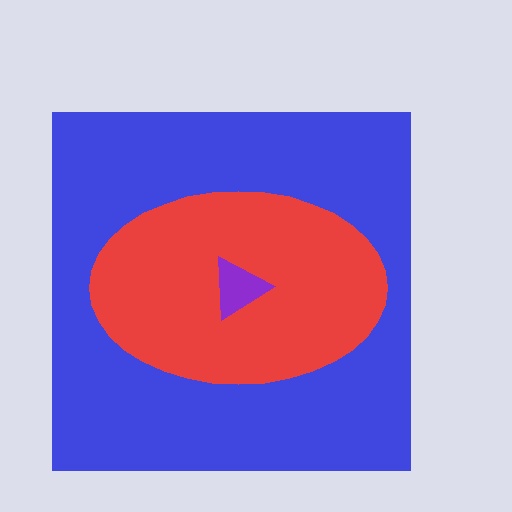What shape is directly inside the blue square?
The red ellipse.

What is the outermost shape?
The blue square.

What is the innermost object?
The purple triangle.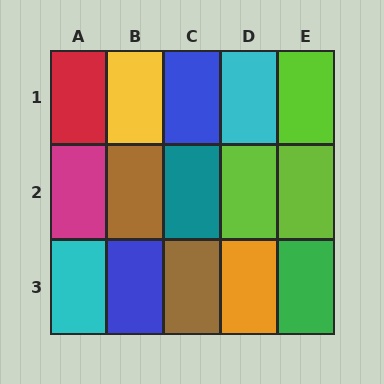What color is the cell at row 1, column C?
Blue.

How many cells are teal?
1 cell is teal.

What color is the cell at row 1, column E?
Lime.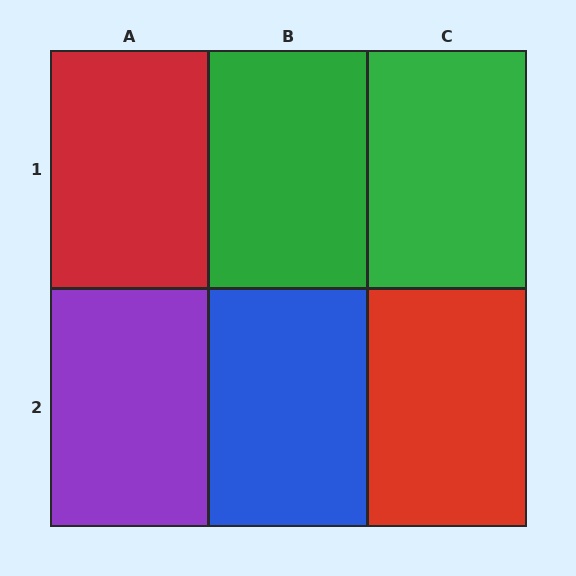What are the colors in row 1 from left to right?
Red, green, green.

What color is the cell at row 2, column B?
Blue.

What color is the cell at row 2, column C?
Red.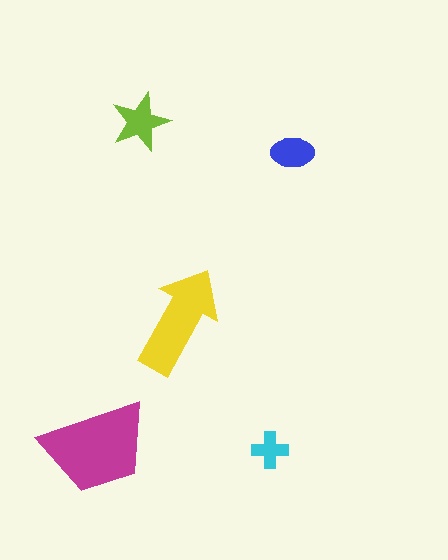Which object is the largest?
The magenta trapezoid.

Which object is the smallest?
The cyan cross.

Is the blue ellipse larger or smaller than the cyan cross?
Larger.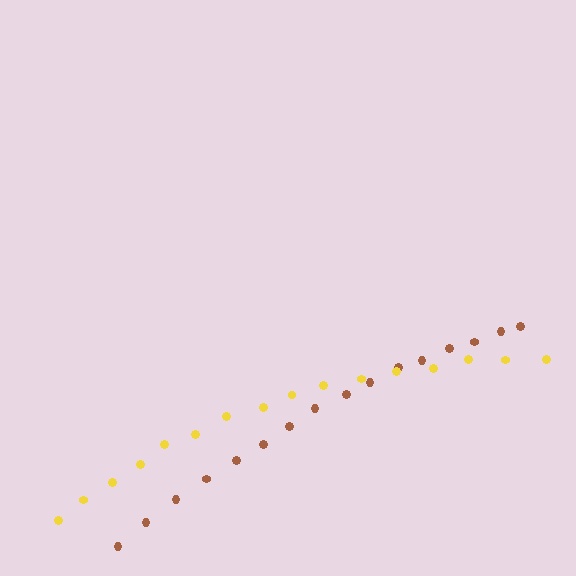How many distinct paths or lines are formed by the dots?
There are 2 distinct paths.